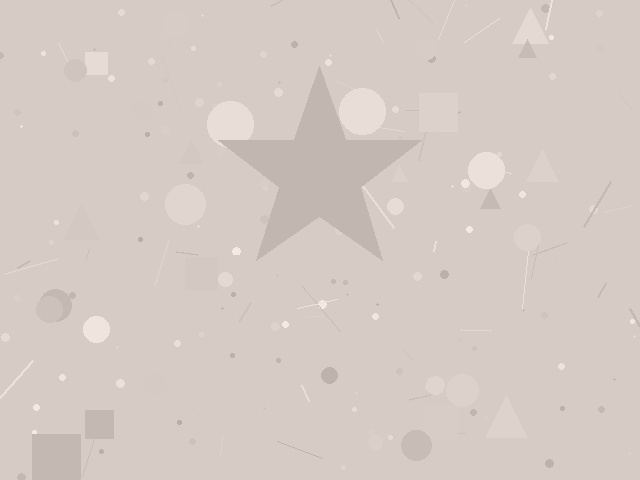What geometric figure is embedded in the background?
A star is embedded in the background.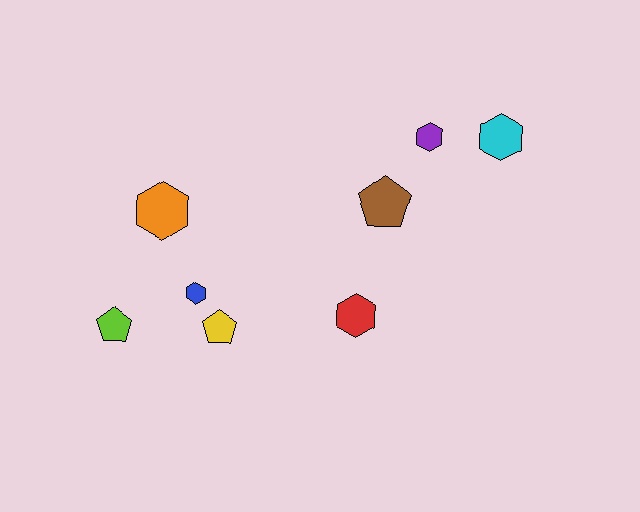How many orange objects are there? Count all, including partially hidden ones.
There is 1 orange object.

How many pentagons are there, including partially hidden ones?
There are 3 pentagons.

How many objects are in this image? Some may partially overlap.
There are 8 objects.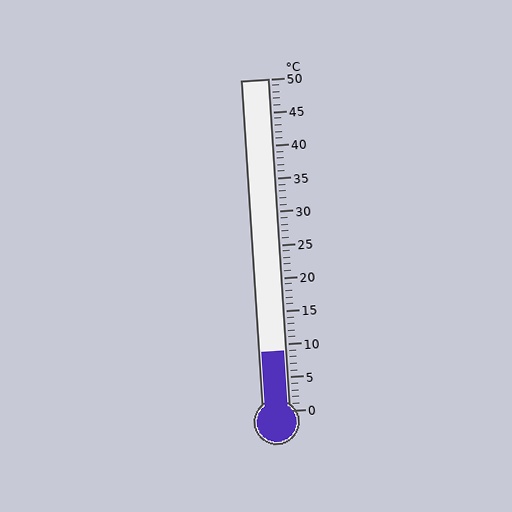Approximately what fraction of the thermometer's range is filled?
The thermometer is filled to approximately 20% of its range.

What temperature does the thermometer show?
The thermometer shows approximately 9°C.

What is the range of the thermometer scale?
The thermometer scale ranges from 0°C to 50°C.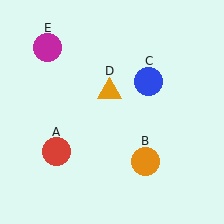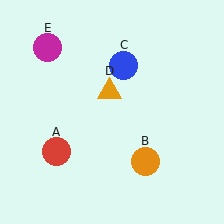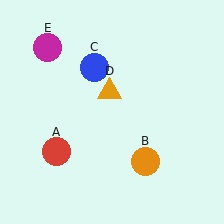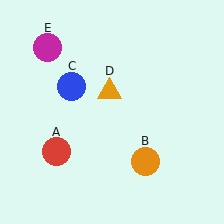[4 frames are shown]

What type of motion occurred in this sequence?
The blue circle (object C) rotated counterclockwise around the center of the scene.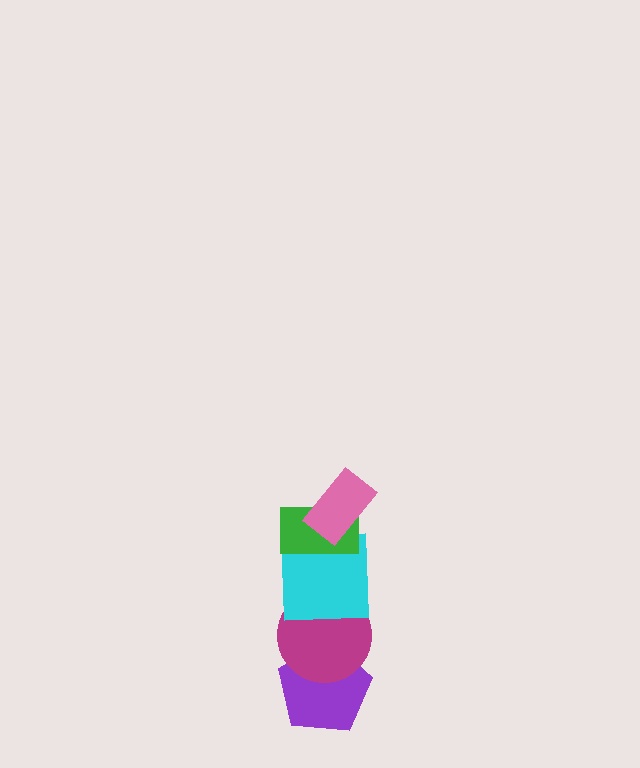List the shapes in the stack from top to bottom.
From top to bottom: the pink rectangle, the green rectangle, the cyan square, the magenta circle, the purple pentagon.